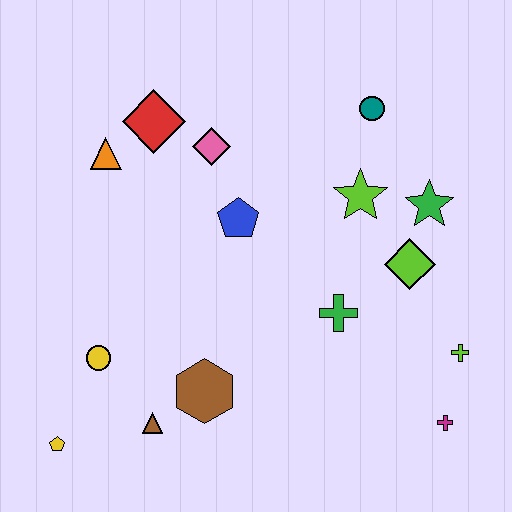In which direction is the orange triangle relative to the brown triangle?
The orange triangle is above the brown triangle.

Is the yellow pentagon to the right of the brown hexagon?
No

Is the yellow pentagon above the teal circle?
No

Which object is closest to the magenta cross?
The lime cross is closest to the magenta cross.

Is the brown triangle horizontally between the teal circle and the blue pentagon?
No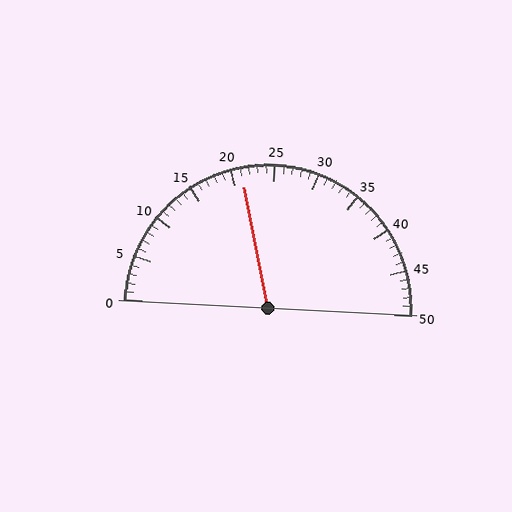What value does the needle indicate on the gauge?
The needle indicates approximately 21.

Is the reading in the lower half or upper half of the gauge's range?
The reading is in the lower half of the range (0 to 50).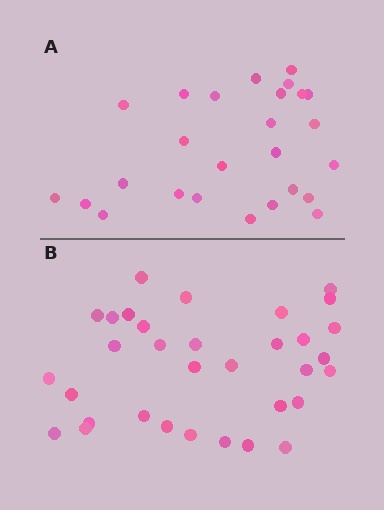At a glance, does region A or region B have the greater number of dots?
Region B (the bottom region) has more dots.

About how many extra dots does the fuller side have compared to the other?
Region B has roughly 8 or so more dots than region A.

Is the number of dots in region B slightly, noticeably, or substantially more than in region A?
Region B has noticeably more, but not dramatically so. The ratio is roughly 1.3 to 1.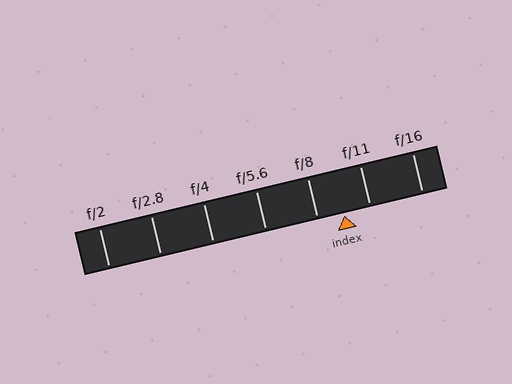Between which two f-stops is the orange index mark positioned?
The index mark is between f/8 and f/11.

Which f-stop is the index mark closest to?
The index mark is closest to f/8.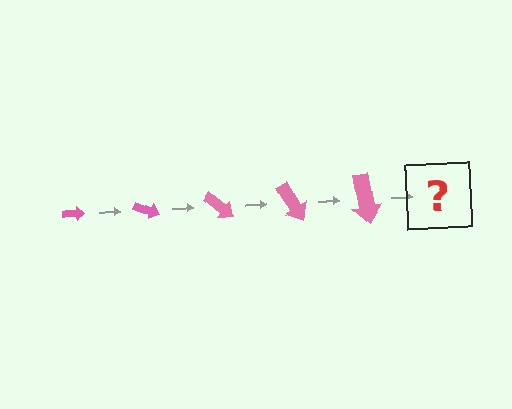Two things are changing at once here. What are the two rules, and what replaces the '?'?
The two rules are that the arrow grows larger each step and it rotates 20 degrees each step. The '?' should be an arrow, larger than the previous one and rotated 100 degrees from the start.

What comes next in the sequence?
The next element should be an arrow, larger than the previous one and rotated 100 degrees from the start.